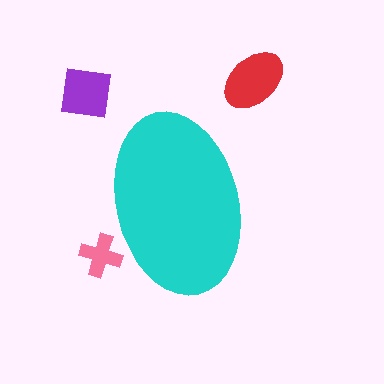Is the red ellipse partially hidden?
No, the red ellipse is fully visible.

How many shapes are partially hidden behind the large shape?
1 shape is partially hidden.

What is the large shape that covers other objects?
A cyan ellipse.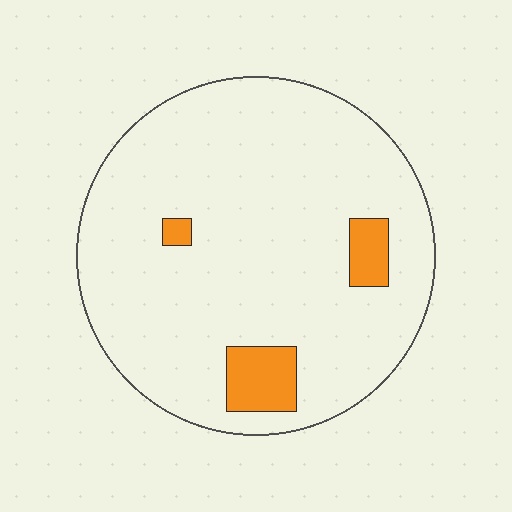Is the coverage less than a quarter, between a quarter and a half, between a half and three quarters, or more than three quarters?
Less than a quarter.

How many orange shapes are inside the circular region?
3.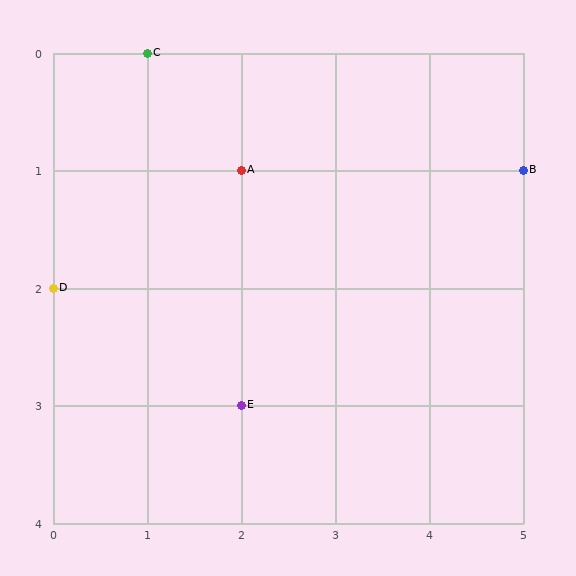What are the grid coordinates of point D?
Point D is at grid coordinates (0, 2).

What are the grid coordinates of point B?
Point B is at grid coordinates (5, 1).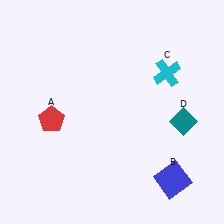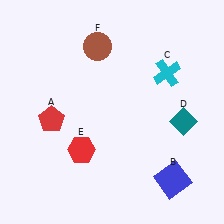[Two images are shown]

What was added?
A red hexagon (E), a brown circle (F) were added in Image 2.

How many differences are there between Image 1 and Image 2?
There are 2 differences between the two images.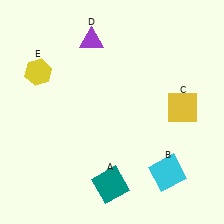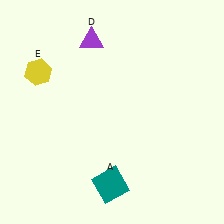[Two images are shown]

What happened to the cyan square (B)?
The cyan square (B) was removed in Image 2. It was in the bottom-right area of Image 1.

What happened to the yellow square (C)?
The yellow square (C) was removed in Image 2. It was in the top-right area of Image 1.